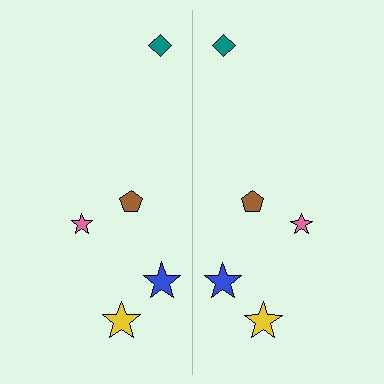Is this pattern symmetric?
Yes, this pattern has bilateral (reflection) symmetry.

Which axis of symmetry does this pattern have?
The pattern has a vertical axis of symmetry running through the center of the image.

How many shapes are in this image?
There are 10 shapes in this image.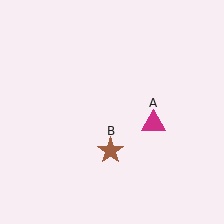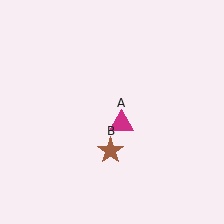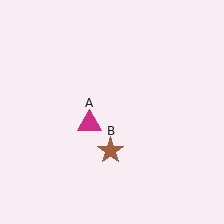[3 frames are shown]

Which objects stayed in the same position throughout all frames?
Brown star (object B) remained stationary.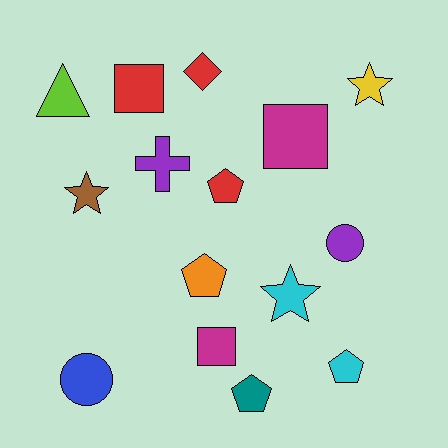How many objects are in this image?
There are 15 objects.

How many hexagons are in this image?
There are no hexagons.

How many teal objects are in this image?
There is 1 teal object.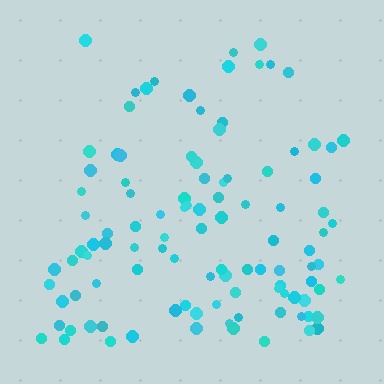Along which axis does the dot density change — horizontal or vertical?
Vertical.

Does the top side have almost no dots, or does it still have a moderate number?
Still a moderate number, just noticeably fewer than the bottom.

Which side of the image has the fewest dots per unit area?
The top.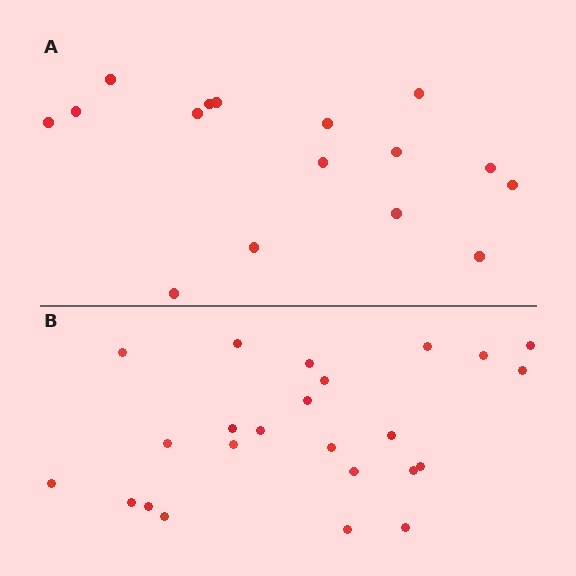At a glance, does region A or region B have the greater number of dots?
Region B (the bottom region) has more dots.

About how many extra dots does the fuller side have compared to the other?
Region B has roughly 8 or so more dots than region A.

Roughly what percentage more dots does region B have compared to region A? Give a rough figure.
About 50% more.